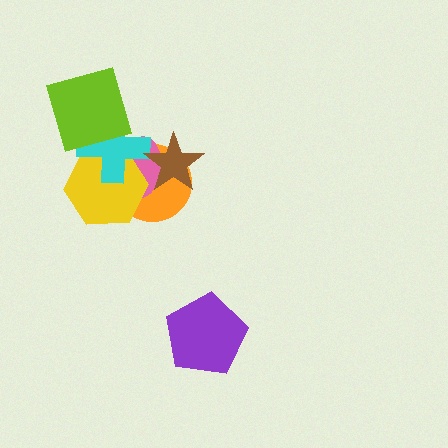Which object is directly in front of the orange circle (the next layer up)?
The pink ellipse is directly in front of the orange circle.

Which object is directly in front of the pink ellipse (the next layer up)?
The yellow hexagon is directly in front of the pink ellipse.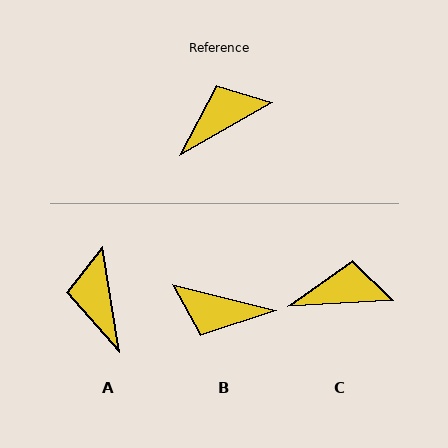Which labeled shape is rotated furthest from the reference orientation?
B, about 136 degrees away.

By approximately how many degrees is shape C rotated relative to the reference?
Approximately 27 degrees clockwise.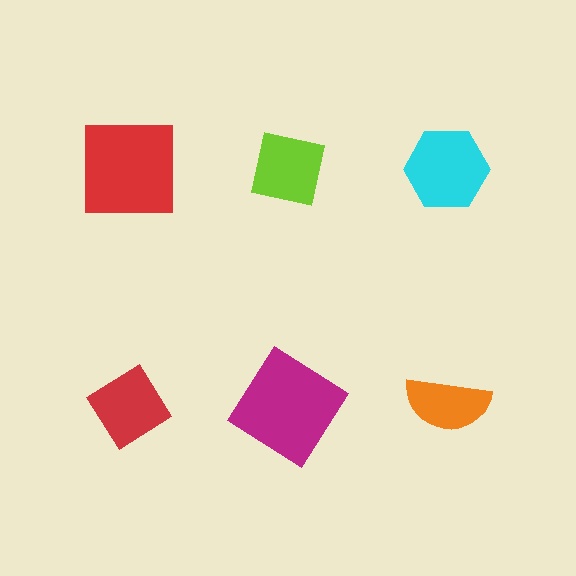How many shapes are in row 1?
3 shapes.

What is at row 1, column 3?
A cyan hexagon.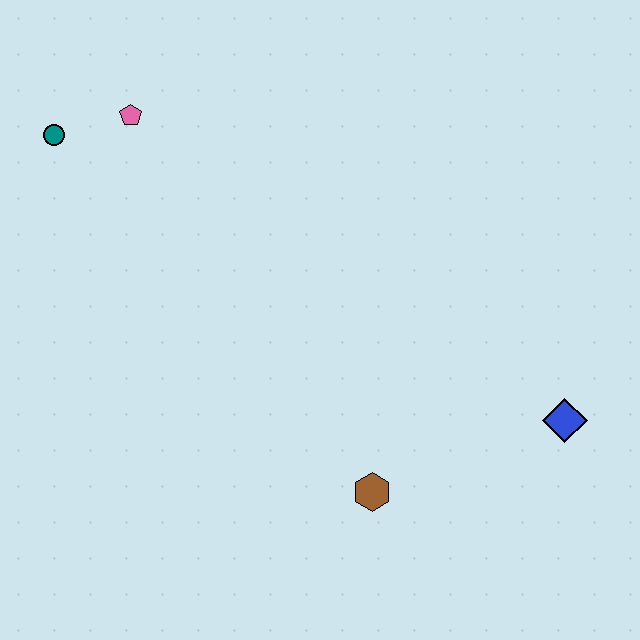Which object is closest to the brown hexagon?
The blue diamond is closest to the brown hexagon.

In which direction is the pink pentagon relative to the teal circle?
The pink pentagon is to the right of the teal circle.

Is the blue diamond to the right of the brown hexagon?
Yes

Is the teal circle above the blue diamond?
Yes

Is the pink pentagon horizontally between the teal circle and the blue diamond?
Yes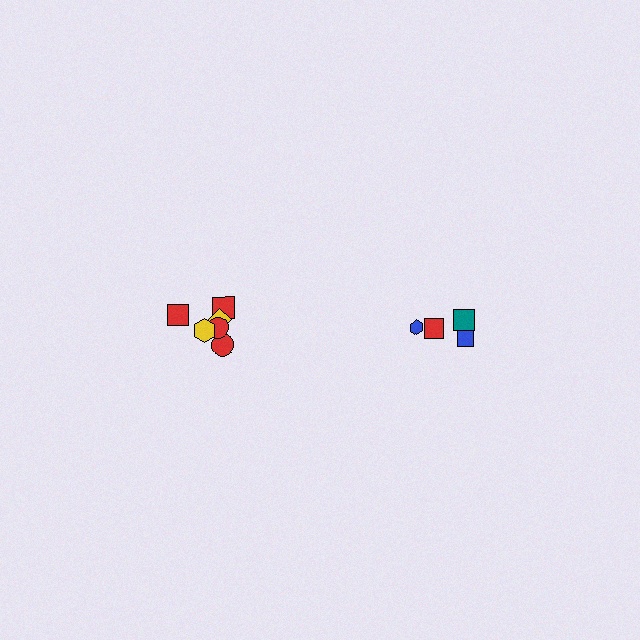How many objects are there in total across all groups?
There are 10 objects.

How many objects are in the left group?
There are 6 objects.